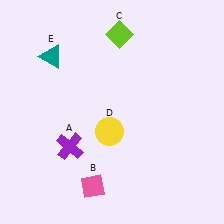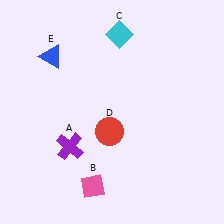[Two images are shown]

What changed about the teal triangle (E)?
In Image 1, E is teal. In Image 2, it changed to blue.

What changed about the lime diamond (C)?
In Image 1, C is lime. In Image 2, it changed to cyan.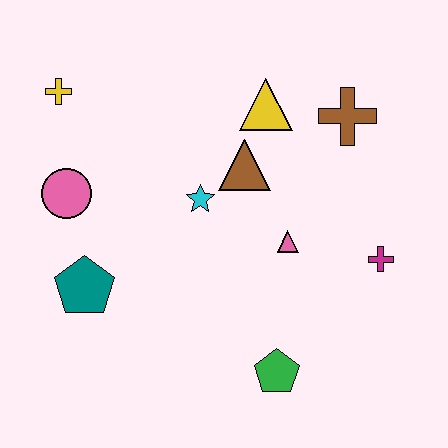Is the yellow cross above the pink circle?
Yes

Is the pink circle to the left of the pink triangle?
Yes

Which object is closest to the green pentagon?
The pink triangle is closest to the green pentagon.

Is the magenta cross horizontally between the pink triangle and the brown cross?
No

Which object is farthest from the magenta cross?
The yellow cross is farthest from the magenta cross.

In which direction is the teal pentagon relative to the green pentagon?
The teal pentagon is to the left of the green pentagon.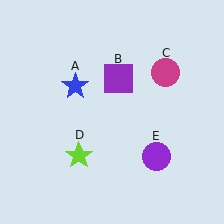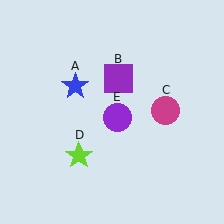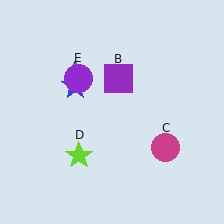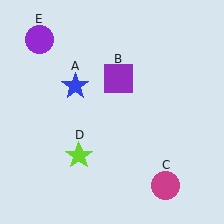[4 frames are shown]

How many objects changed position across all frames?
2 objects changed position: magenta circle (object C), purple circle (object E).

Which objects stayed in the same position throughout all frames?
Blue star (object A) and purple square (object B) and lime star (object D) remained stationary.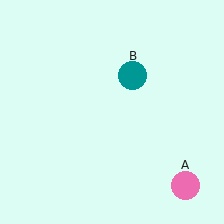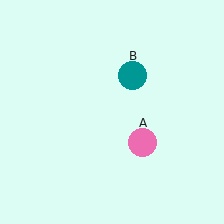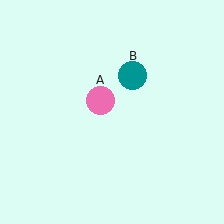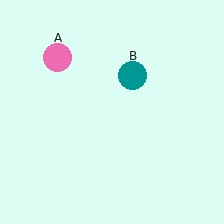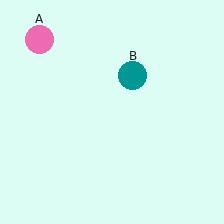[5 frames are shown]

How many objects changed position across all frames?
1 object changed position: pink circle (object A).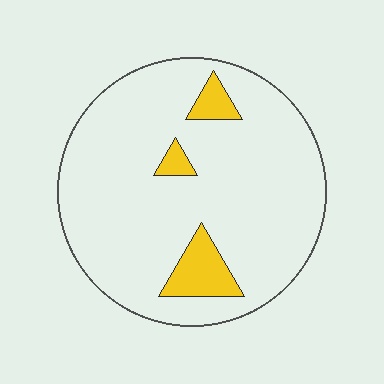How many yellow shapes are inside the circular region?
3.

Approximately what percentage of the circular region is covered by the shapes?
Approximately 10%.